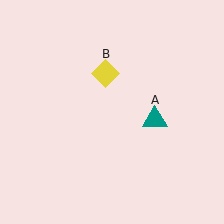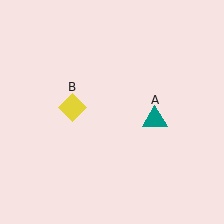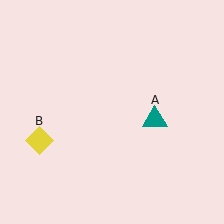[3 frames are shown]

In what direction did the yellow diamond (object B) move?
The yellow diamond (object B) moved down and to the left.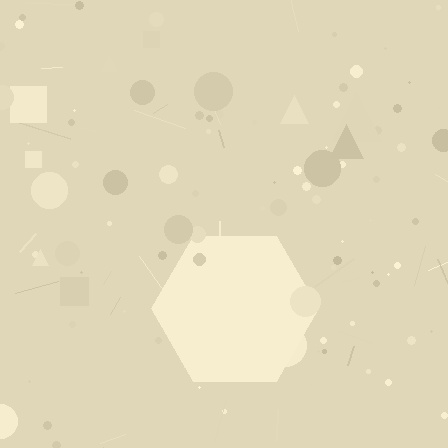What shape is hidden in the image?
A hexagon is hidden in the image.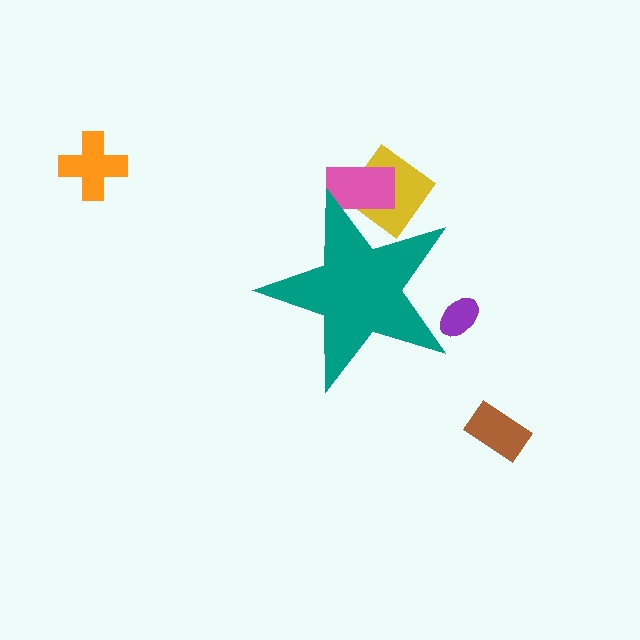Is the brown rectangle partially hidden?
No, the brown rectangle is fully visible.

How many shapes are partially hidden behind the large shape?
3 shapes are partially hidden.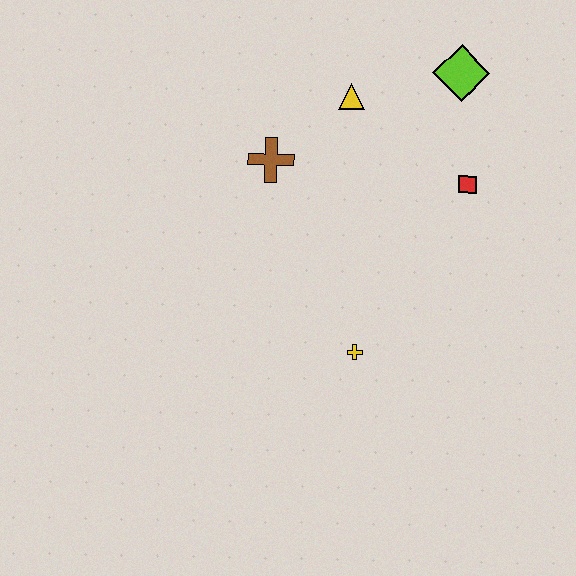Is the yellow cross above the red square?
No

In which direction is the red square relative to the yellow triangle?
The red square is to the right of the yellow triangle.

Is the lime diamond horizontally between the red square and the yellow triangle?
Yes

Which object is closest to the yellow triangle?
The brown cross is closest to the yellow triangle.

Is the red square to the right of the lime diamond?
Yes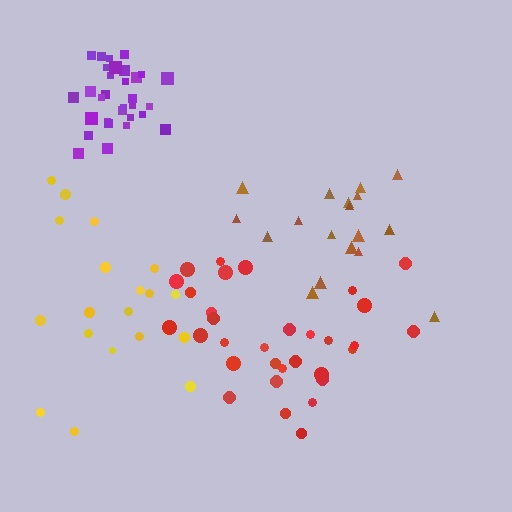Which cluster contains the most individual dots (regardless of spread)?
Red (32).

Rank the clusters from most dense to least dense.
purple, brown, red, yellow.